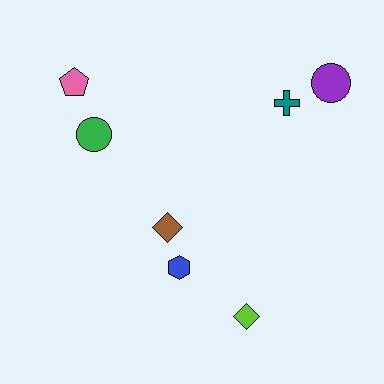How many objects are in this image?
There are 7 objects.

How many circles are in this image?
There are 2 circles.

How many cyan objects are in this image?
There are no cyan objects.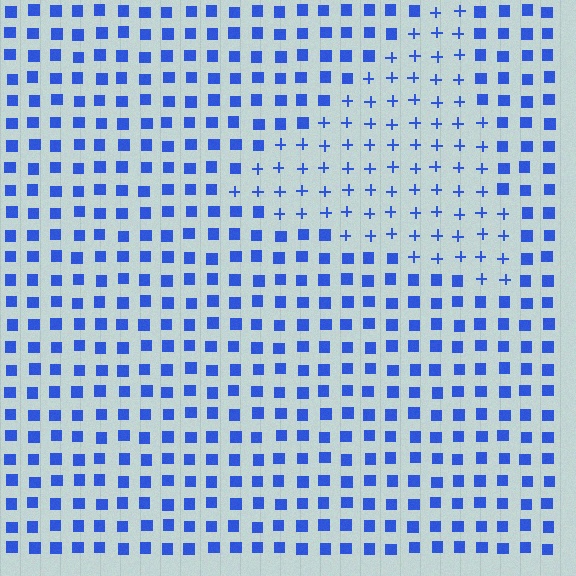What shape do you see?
I see a triangle.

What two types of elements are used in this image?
The image uses plus signs inside the triangle region and squares outside it.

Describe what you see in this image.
The image is filled with small blue elements arranged in a uniform grid. A triangle-shaped region contains plus signs, while the surrounding area contains squares. The boundary is defined purely by the change in element shape.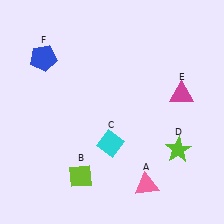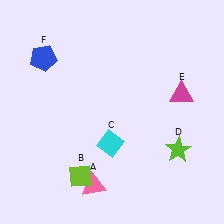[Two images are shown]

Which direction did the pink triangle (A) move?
The pink triangle (A) moved left.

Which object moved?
The pink triangle (A) moved left.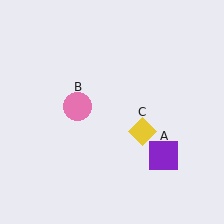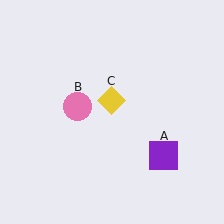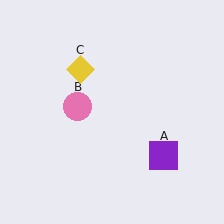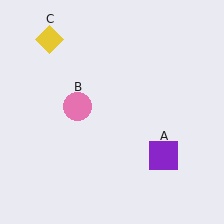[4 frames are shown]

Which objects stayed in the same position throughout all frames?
Purple square (object A) and pink circle (object B) remained stationary.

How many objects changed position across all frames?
1 object changed position: yellow diamond (object C).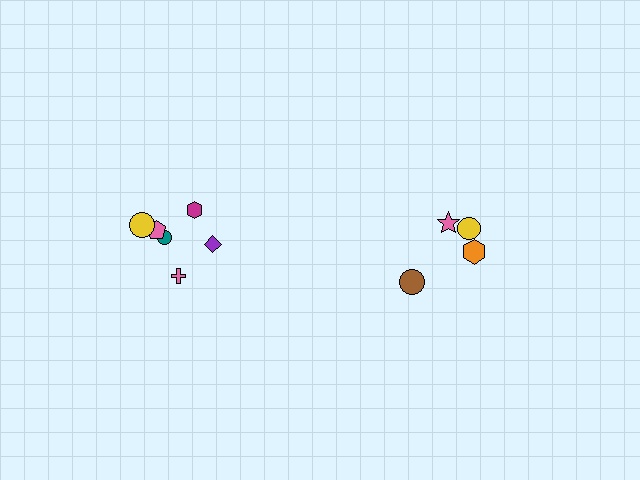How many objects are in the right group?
There are 4 objects.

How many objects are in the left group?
There are 6 objects.